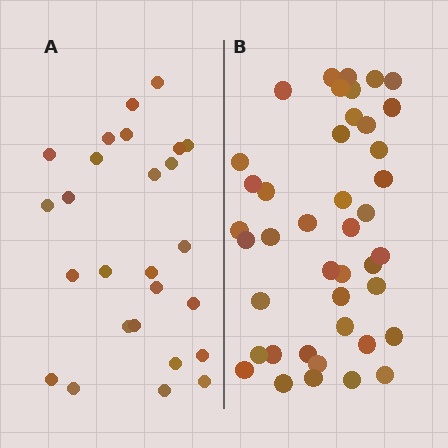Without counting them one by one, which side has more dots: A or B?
Region B (the right region) has more dots.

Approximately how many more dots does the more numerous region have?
Region B has approximately 15 more dots than region A.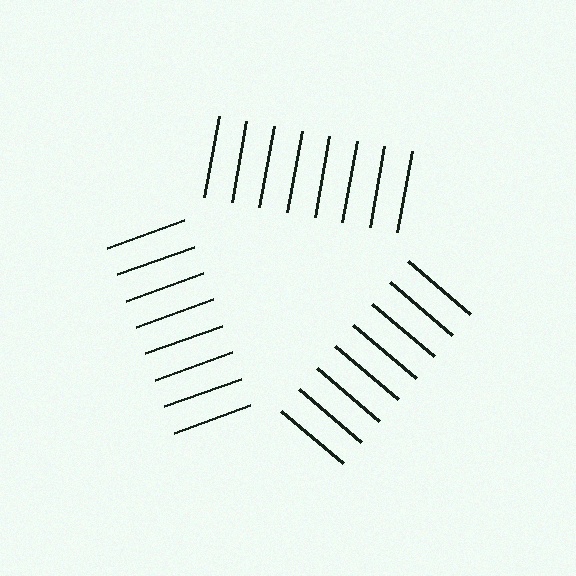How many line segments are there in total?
24 — 8 along each of the 3 edges.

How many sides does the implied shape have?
3 sides — the line-ends trace a triangle.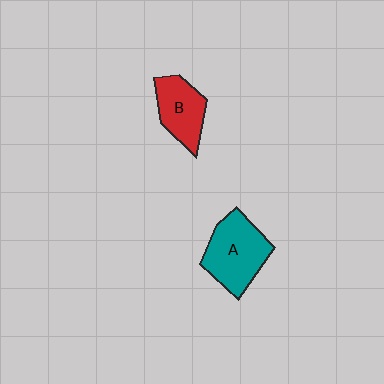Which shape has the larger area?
Shape A (teal).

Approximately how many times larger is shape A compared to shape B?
Approximately 1.4 times.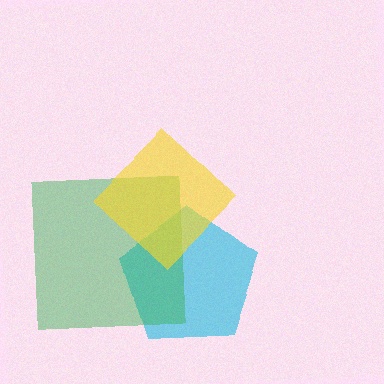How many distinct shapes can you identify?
There are 3 distinct shapes: a cyan pentagon, a green square, a yellow diamond.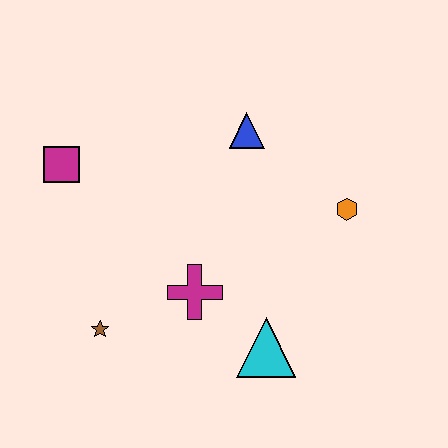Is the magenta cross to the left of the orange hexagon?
Yes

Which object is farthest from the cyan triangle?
The magenta square is farthest from the cyan triangle.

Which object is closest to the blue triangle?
The orange hexagon is closest to the blue triangle.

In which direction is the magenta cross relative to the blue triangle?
The magenta cross is below the blue triangle.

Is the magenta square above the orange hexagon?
Yes